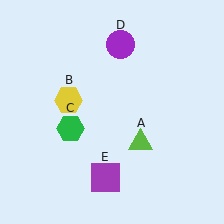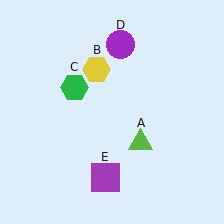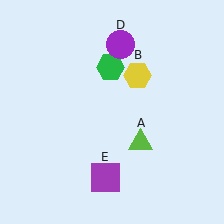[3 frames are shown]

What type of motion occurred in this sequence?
The yellow hexagon (object B), green hexagon (object C) rotated clockwise around the center of the scene.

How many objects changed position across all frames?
2 objects changed position: yellow hexagon (object B), green hexagon (object C).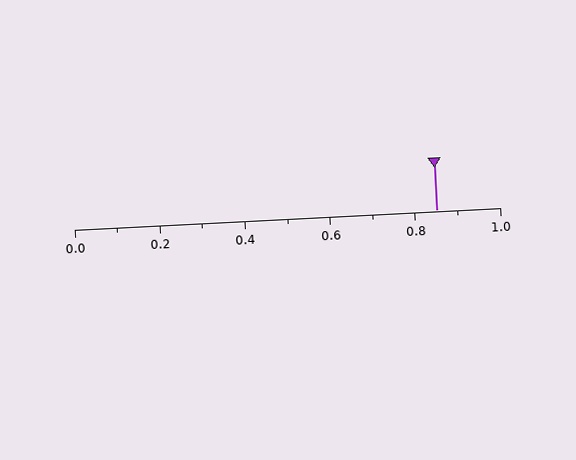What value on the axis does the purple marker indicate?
The marker indicates approximately 0.85.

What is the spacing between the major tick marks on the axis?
The major ticks are spaced 0.2 apart.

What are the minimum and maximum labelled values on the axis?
The axis runs from 0.0 to 1.0.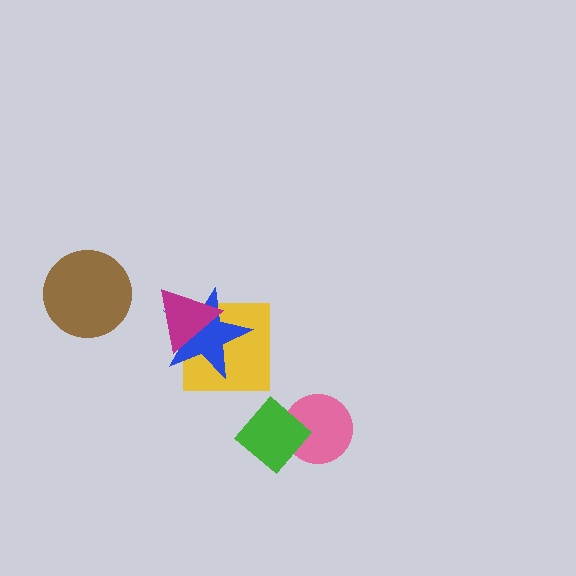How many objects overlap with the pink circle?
1 object overlaps with the pink circle.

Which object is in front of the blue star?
The magenta triangle is in front of the blue star.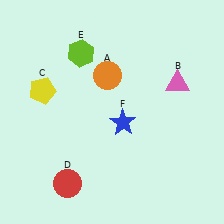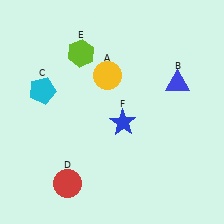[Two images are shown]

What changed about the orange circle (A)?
In Image 1, A is orange. In Image 2, it changed to yellow.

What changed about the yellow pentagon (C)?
In Image 1, C is yellow. In Image 2, it changed to cyan.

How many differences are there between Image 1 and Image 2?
There are 3 differences between the two images.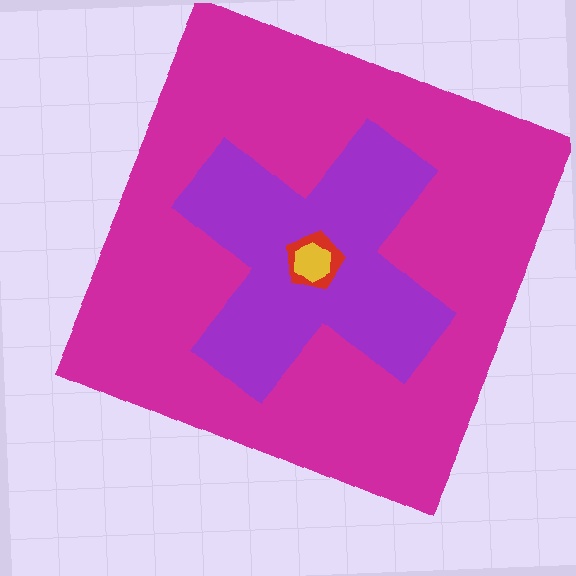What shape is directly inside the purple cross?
The red pentagon.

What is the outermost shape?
The magenta square.